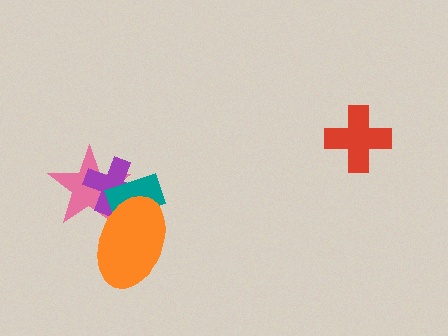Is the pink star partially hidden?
Yes, it is partially covered by another shape.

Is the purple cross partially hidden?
Yes, it is partially covered by another shape.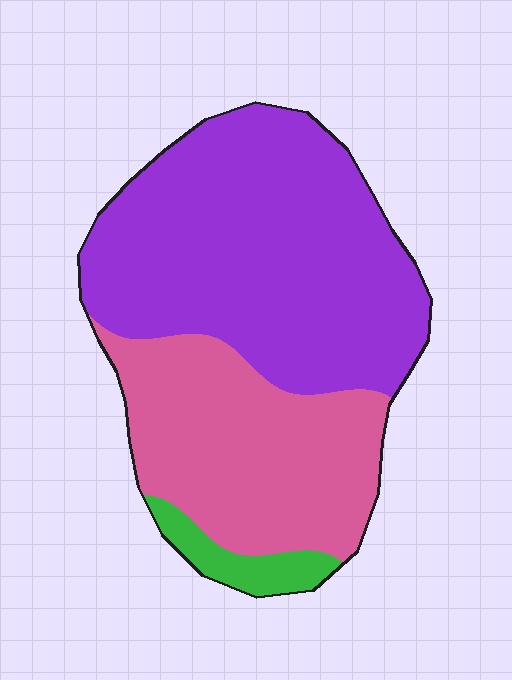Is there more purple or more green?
Purple.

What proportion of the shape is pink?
Pink takes up about three eighths (3/8) of the shape.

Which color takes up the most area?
Purple, at roughly 60%.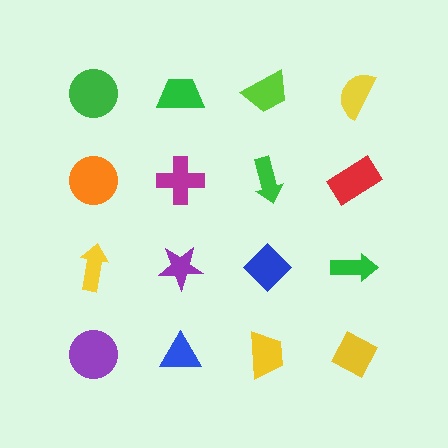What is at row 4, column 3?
A yellow trapezoid.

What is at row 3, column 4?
A green arrow.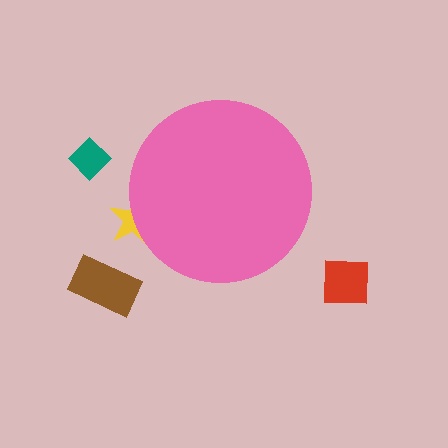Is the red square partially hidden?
No, the red square is fully visible.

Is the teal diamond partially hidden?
No, the teal diamond is fully visible.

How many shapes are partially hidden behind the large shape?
1 shape is partially hidden.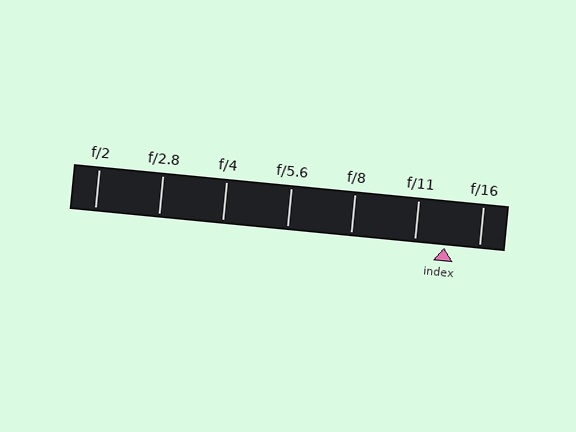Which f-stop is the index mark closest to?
The index mark is closest to f/11.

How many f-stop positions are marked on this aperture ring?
There are 7 f-stop positions marked.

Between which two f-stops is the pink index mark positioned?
The index mark is between f/11 and f/16.